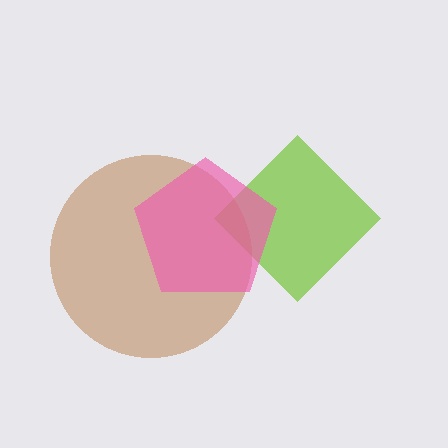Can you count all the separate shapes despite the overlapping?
Yes, there are 3 separate shapes.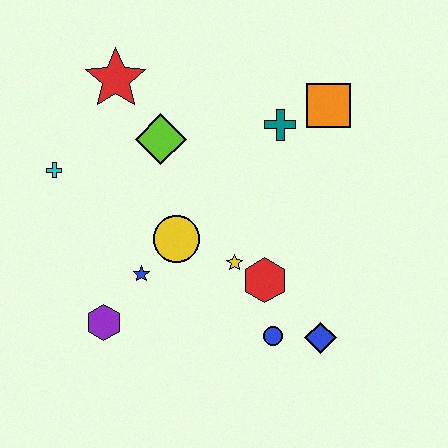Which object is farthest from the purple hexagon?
The orange square is farthest from the purple hexagon.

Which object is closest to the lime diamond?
The red star is closest to the lime diamond.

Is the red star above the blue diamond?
Yes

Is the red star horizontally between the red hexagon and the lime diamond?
No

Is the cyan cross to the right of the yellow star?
No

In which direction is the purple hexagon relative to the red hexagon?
The purple hexagon is to the left of the red hexagon.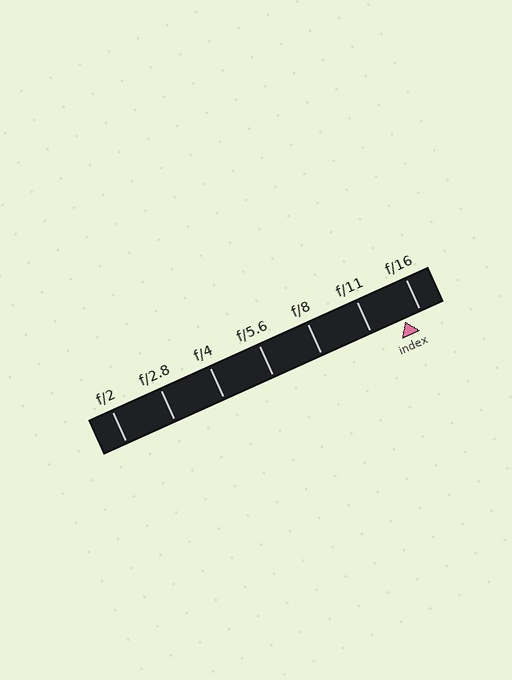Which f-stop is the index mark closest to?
The index mark is closest to f/16.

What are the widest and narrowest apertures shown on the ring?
The widest aperture shown is f/2 and the narrowest is f/16.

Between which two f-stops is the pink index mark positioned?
The index mark is between f/11 and f/16.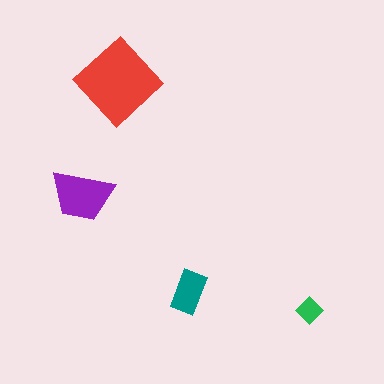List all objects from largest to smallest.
The red diamond, the purple trapezoid, the teal rectangle, the green diamond.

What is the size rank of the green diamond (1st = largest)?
4th.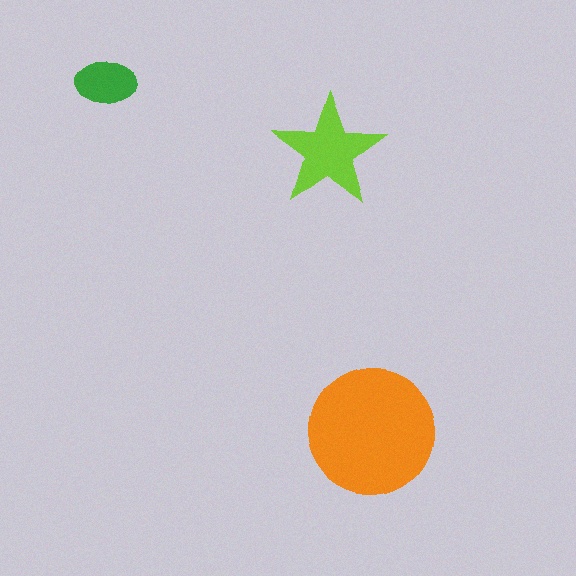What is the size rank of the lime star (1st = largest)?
2nd.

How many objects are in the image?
There are 3 objects in the image.